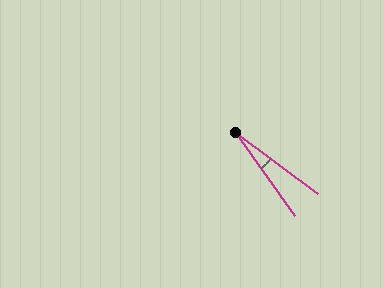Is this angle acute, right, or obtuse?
It is acute.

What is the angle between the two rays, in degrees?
Approximately 18 degrees.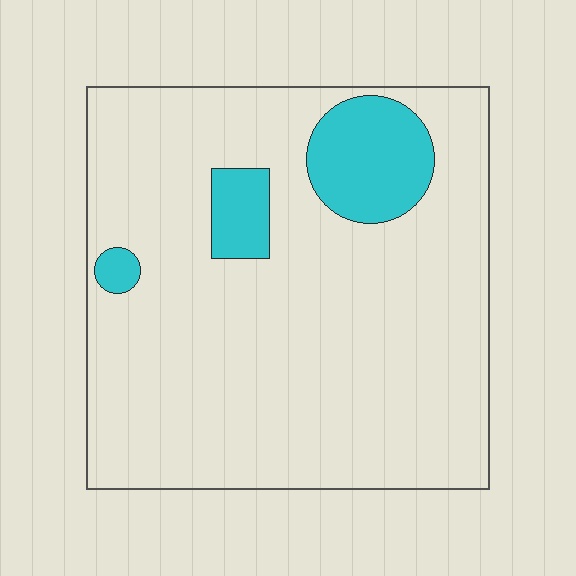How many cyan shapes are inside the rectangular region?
3.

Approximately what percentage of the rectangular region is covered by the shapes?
Approximately 10%.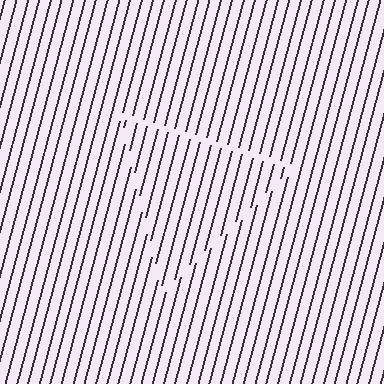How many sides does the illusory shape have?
3 sides — the line-ends trace a triangle.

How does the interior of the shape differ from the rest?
The interior of the shape contains the same grating, shifted by half a period — the contour is defined by the phase discontinuity where line-ends from the inner and outer gratings abut.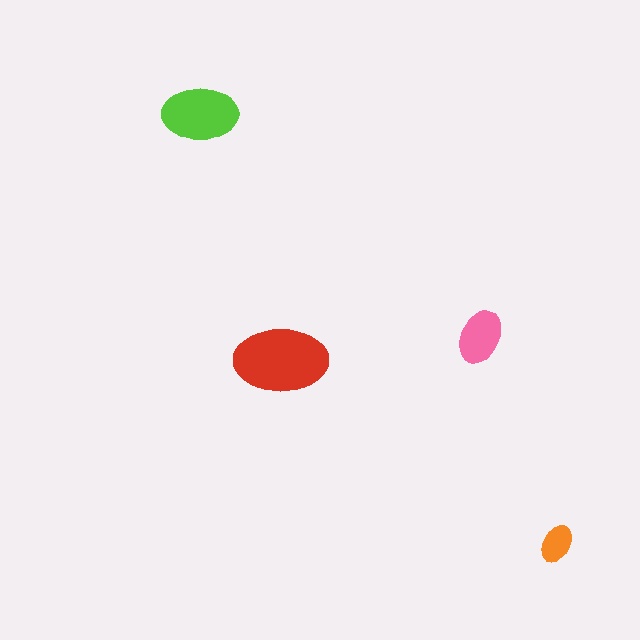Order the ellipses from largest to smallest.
the red one, the lime one, the pink one, the orange one.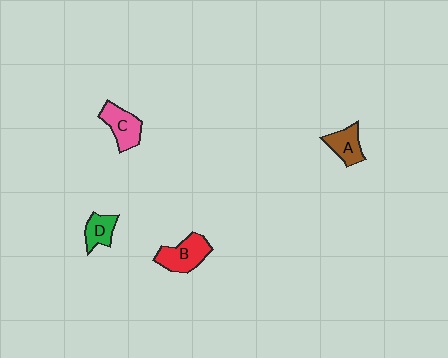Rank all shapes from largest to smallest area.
From largest to smallest: B (red), C (pink), A (brown), D (green).